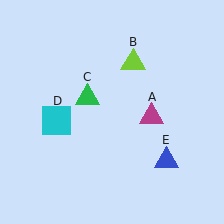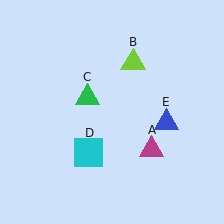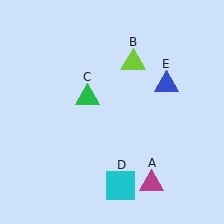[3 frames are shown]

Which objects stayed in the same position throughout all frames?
Lime triangle (object B) and green triangle (object C) remained stationary.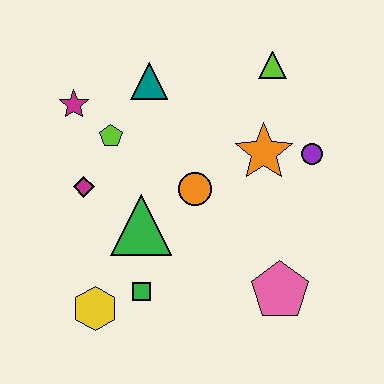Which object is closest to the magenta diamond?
The lime pentagon is closest to the magenta diamond.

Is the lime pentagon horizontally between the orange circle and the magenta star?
Yes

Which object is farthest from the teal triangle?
The pink pentagon is farthest from the teal triangle.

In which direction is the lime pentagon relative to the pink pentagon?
The lime pentagon is to the left of the pink pentagon.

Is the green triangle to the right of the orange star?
No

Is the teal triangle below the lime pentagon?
No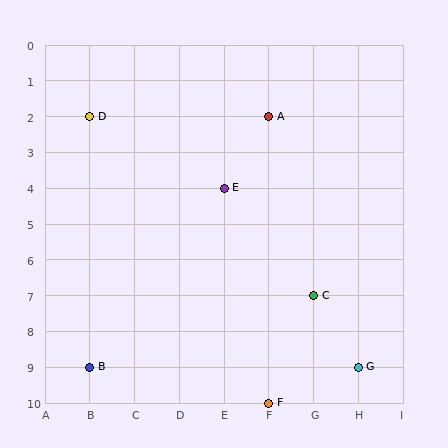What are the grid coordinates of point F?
Point F is at grid coordinates (F, 10).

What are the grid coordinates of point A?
Point A is at grid coordinates (F, 2).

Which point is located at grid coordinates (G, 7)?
Point C is at (G, 7).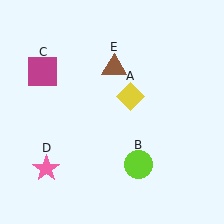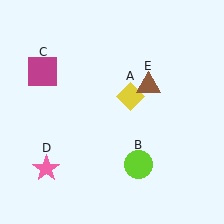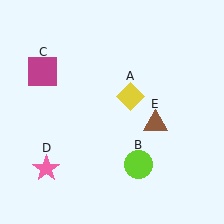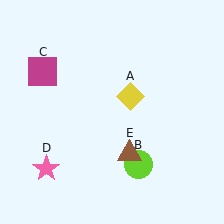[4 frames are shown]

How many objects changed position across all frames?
1 object changed position: brown triangle (object E).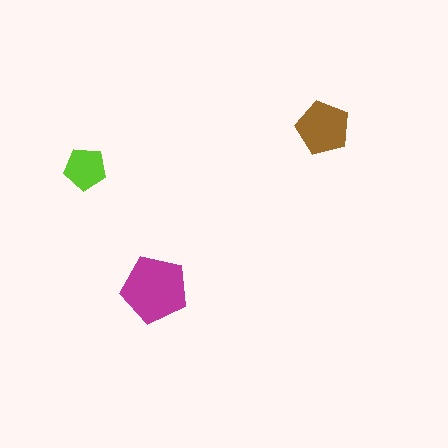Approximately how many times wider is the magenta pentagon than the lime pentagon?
About 1.5 times wider.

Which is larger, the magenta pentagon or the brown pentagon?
The magenta one.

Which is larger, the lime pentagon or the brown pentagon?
The brown one.